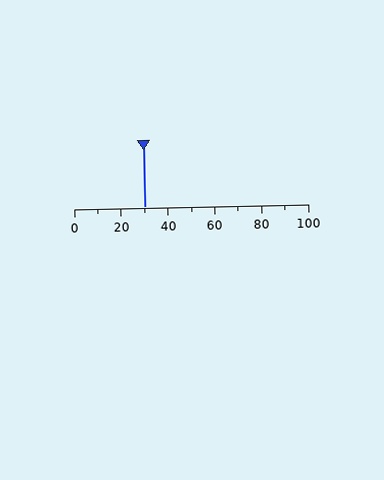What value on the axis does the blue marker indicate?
The marker indicates approximately 30.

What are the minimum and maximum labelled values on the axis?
The axis runs from 0 to 100.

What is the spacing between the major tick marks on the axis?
The major ticks are spaced 20 apart.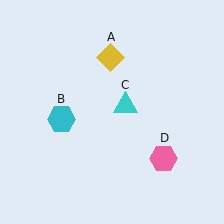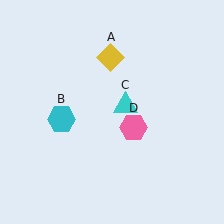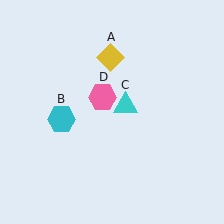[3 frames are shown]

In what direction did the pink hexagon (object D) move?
The pink hexagon (object D) moved up and to the left.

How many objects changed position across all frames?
1 object changed position: pink hexagon (object D).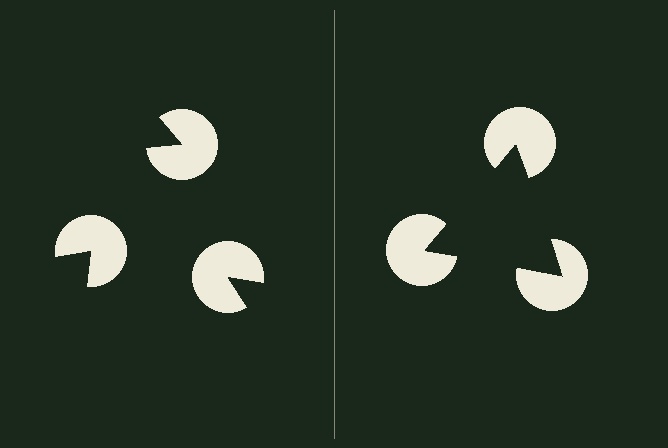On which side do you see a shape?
An illusory triangle appears on the right side. On the left side the wedge cuts are rotated, so no coherent shape forms.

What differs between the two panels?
The pac-man discs are positioned identically on both sides; only the wedge orientations differ. On the right they align to a triangle; on the left they are misaligned.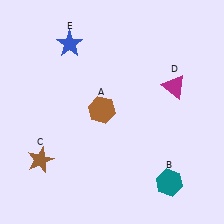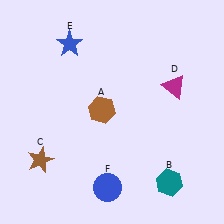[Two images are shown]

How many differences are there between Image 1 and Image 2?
There is 1 difference between the two images.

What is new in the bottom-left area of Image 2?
A blue circle (F) was added in the bottom-left area of Image 2.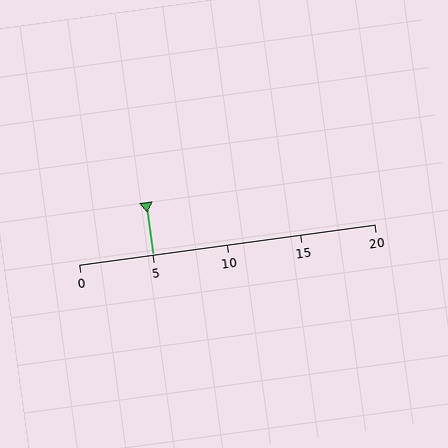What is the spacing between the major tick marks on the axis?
The major ticks are spaced 5 apart.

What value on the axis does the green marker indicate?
The marker indicates approximately 5.